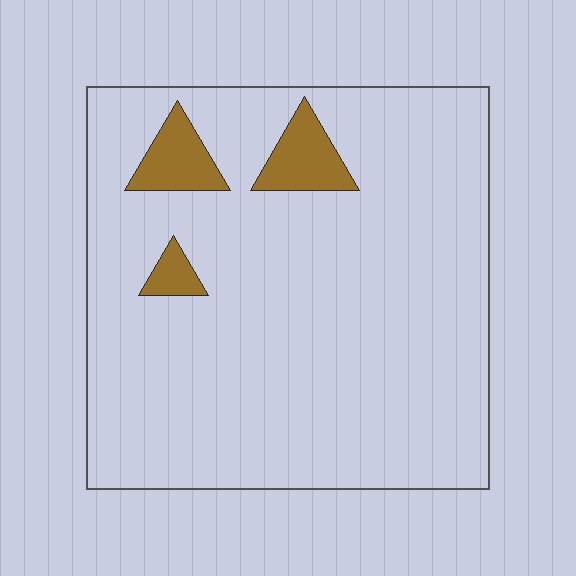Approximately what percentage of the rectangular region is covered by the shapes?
Approximately 10%.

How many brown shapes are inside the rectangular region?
3.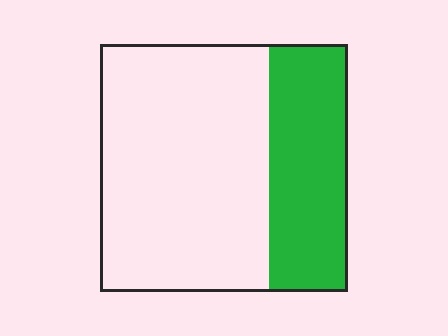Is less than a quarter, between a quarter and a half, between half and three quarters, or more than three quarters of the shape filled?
Between a quarter and a half.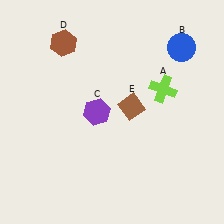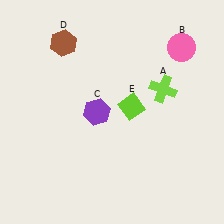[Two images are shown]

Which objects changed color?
B changed from blue to pink. E changed from brown to lime.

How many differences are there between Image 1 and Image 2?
There are 2 differences between the two images.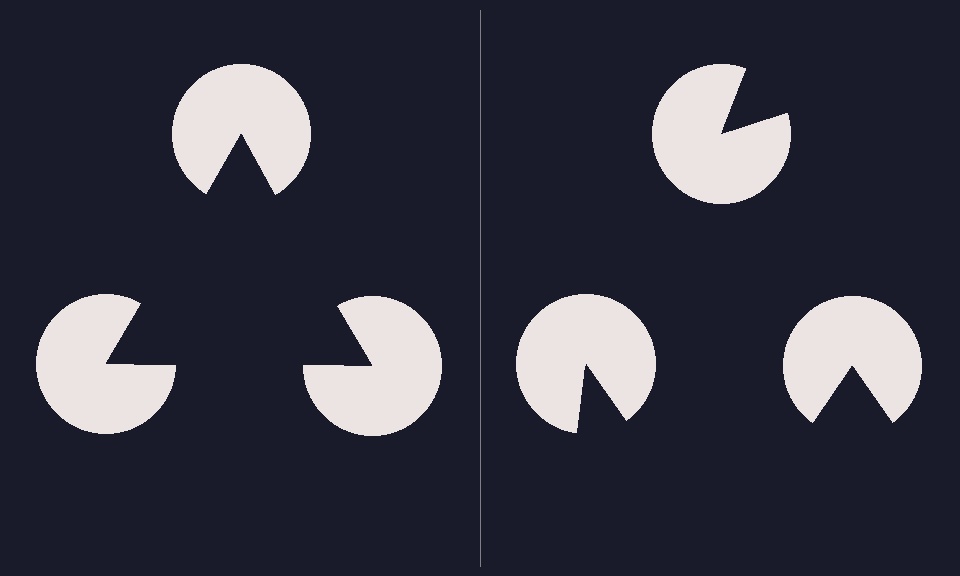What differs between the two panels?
The pac-man discs are positioned identically on both sides; only the wedge orientations differ. On the left they align to a triangle; on the right they are misaligned.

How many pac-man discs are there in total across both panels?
6 — 3 on each side.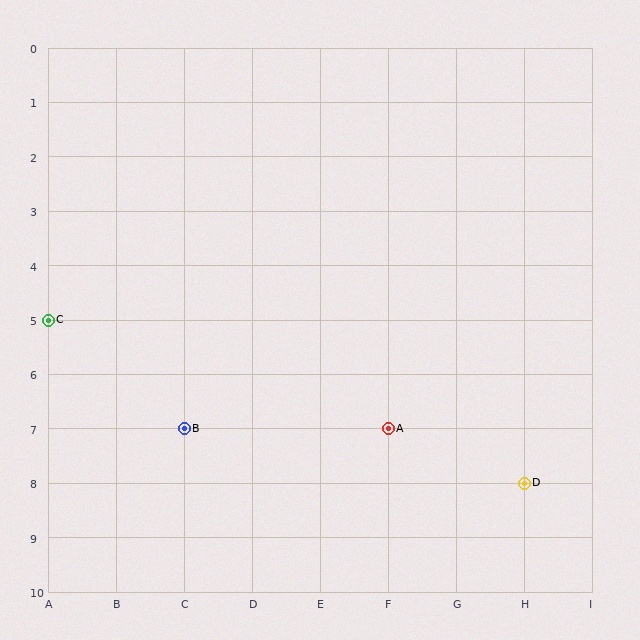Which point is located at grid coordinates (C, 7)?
Point B is at (C, 7).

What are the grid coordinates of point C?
Point C is at grid coordinates (A, 5).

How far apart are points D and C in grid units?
Points D and C are 7 columns and 3 rows apart (about 7.6 grid units diagonally).